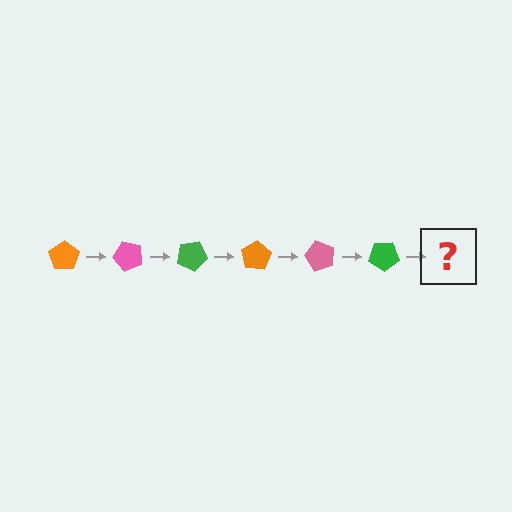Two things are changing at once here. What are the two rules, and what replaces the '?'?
The two rules are that it rotates 50 degrees each step and the color cycles through orange, pink, and green. The '?' should be an orange pentagon, rotated 300 degrees from the start.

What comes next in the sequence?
The next element should be an orange pentagon, rotated 300 degrees from the start.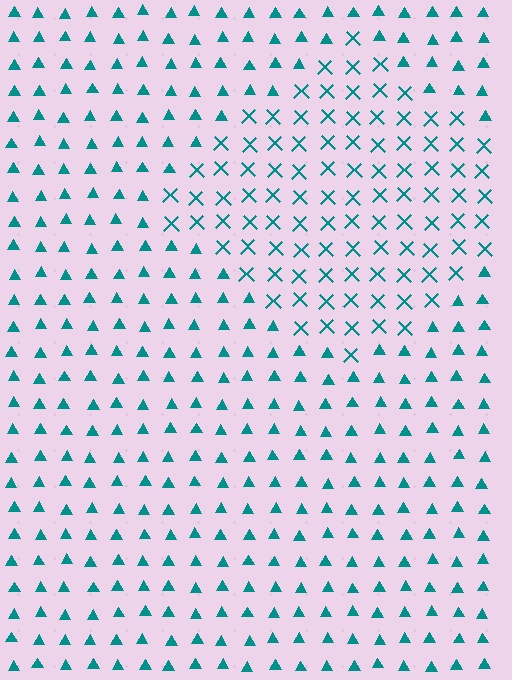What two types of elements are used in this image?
The image uses X marks inside the diamond region and triangles outside it.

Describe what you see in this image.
The image is filled with small teal elements arranged in a uniform grid. A diamond-shaped region contains X marks, while the surrounding area contains triangles. The boundary is defined purely by the change in element shape.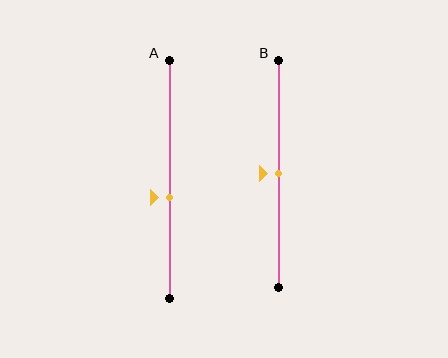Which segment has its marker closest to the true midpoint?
Segment B has its marker closest to the true midpoint.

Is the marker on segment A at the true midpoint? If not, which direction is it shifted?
No, the marker on segment A is shifted downward by about 8% of the segment length.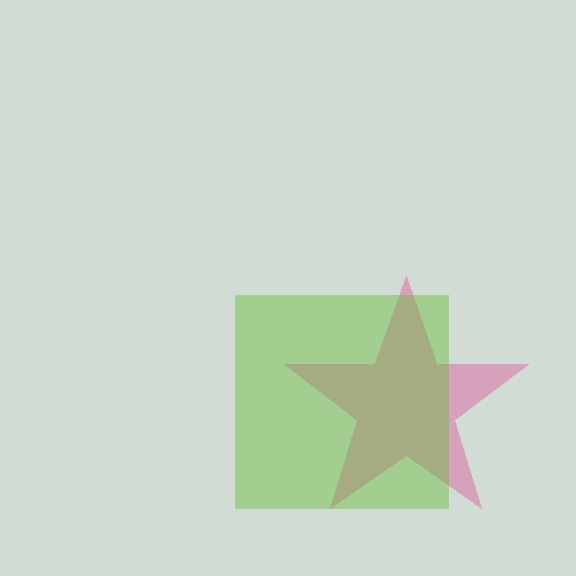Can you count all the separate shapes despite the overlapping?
Yes, there are 2 separate shapes.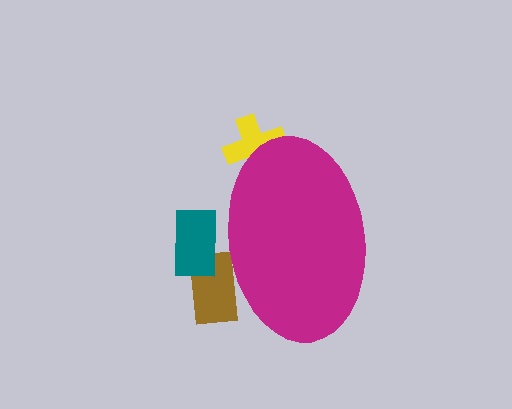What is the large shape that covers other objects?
A magenta ellipse.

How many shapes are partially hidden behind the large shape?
3 shapes are partially hidden.